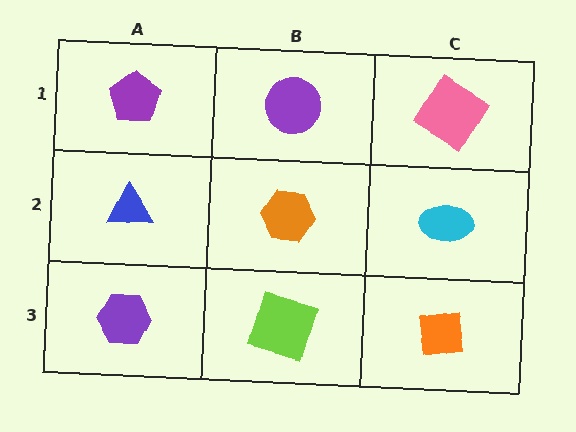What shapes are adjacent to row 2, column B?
A purple circle (row 1, column B), a lime square (row 3, column B), a blue triangle (row 2, column A), a cyan ellipse (row 2, column C).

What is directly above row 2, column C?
A pink diamond.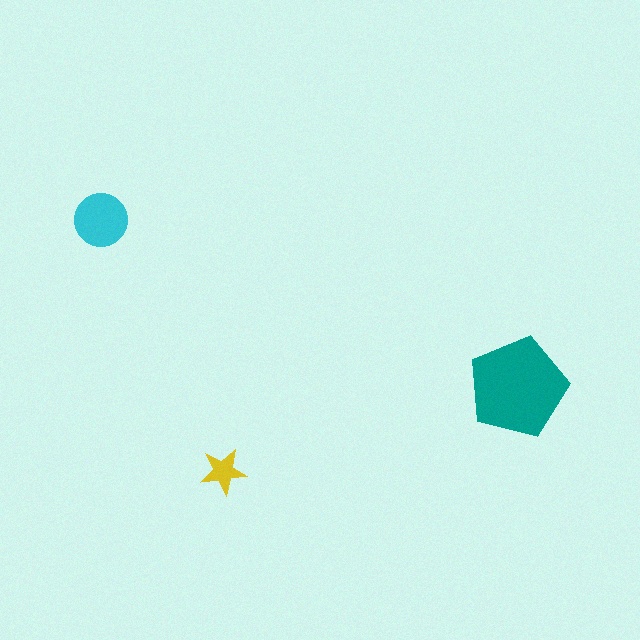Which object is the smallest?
The yellow star.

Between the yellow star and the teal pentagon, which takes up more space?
The teal pentagon.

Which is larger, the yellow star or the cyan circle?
The cyan circle.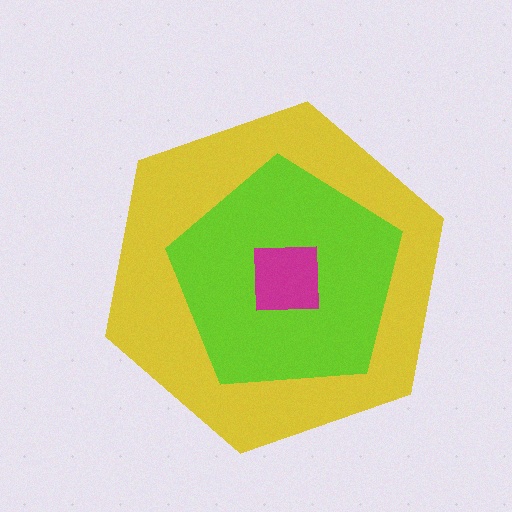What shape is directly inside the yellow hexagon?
The lime pentagon.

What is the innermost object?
The magenta square.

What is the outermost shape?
The yellow hexagon.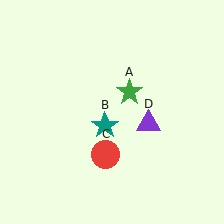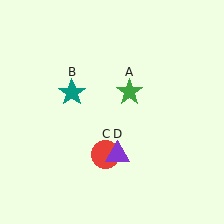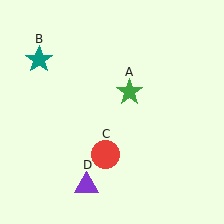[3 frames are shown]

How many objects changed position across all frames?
2 objects changed position: teal star (object B), purple triangle (object D).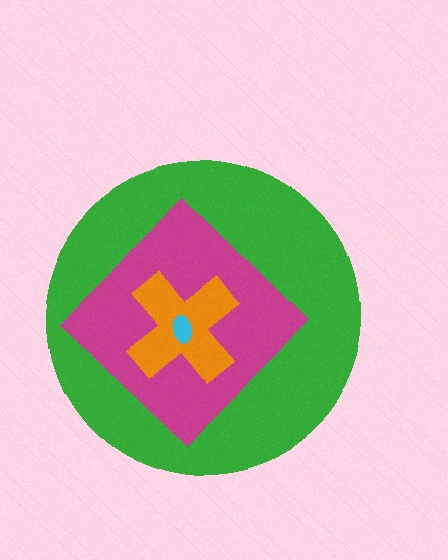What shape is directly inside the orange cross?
The cyan ellipse.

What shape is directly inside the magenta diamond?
The orange cross.